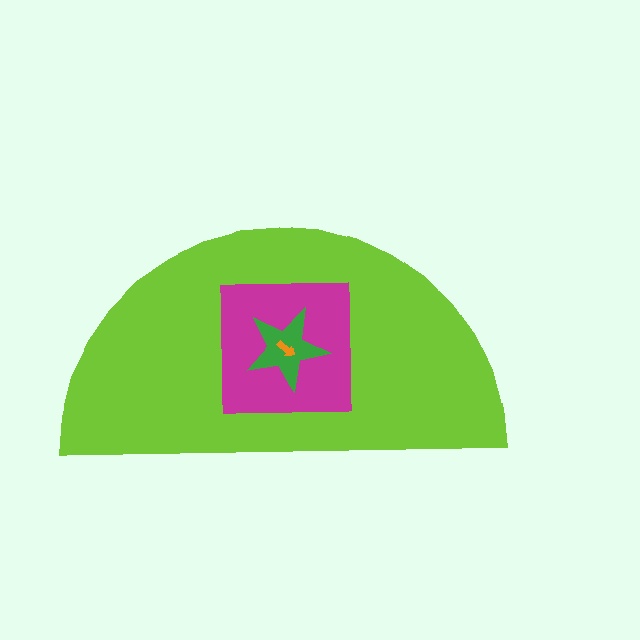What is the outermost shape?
The lime semicircle.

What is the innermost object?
The orange arrow.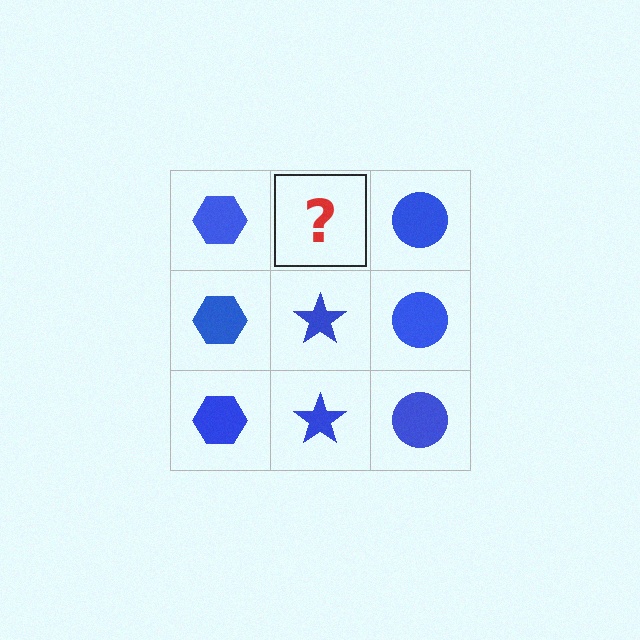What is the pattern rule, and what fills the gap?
The rule is that each column has a consistent shape. The gap should be filled with a blue star.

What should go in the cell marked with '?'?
The missing cell should contain a blue star.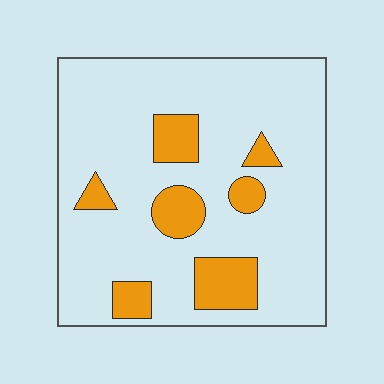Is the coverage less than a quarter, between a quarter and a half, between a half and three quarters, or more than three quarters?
Less than a quarter.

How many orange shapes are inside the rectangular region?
7.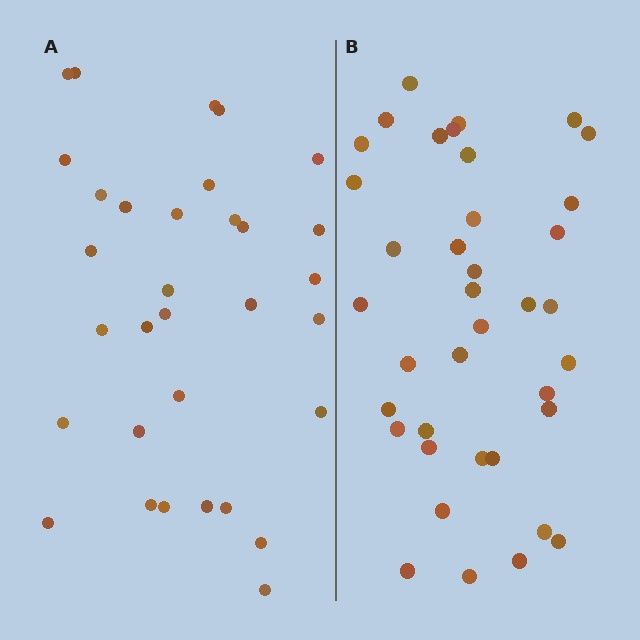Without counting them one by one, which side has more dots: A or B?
Region B (the right region) has more dots.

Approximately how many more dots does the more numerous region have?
Region B has about 6 more dots than region A.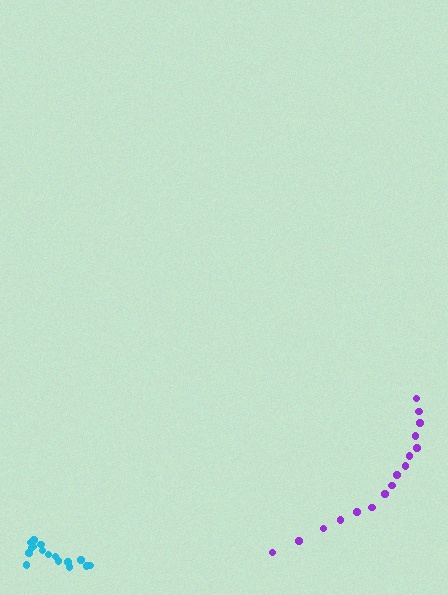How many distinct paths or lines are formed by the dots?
There are 2 distinct paths.